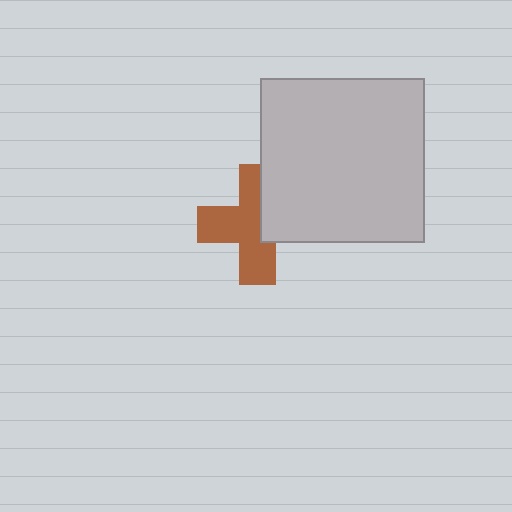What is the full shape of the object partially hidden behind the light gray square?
The partially hidden object is a brown cross.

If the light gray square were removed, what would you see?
You would see the complete brown cross.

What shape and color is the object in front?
The object in front is a light gray square.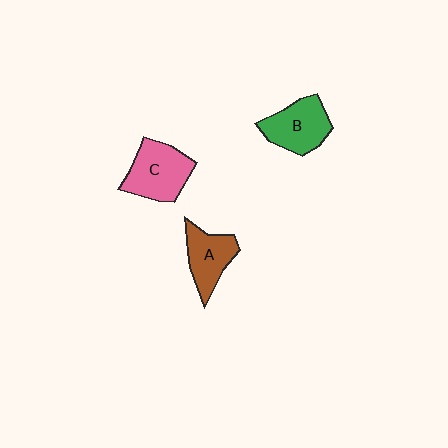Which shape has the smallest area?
Shape A (brown).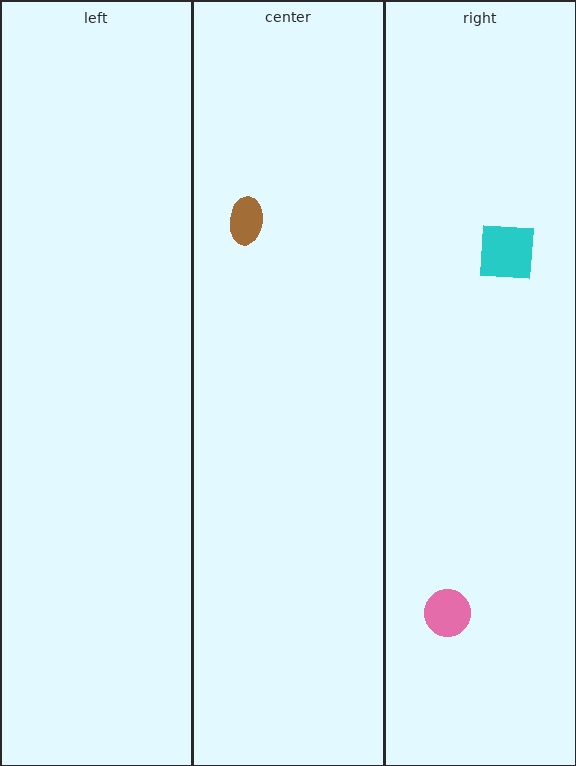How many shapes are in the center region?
1.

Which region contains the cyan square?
The right region.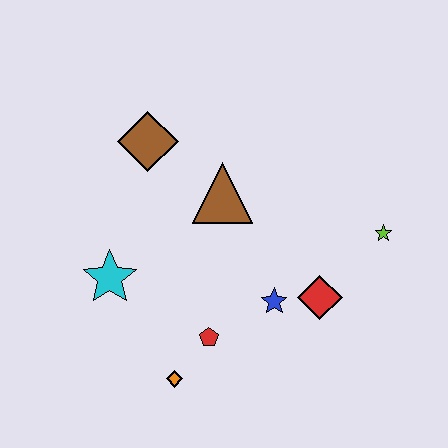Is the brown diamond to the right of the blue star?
No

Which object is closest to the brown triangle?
The brown diamond is closest to the brown triangle.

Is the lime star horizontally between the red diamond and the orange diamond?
No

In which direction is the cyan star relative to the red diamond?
The cyan star is to the left of the red diamond.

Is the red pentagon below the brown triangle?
Yes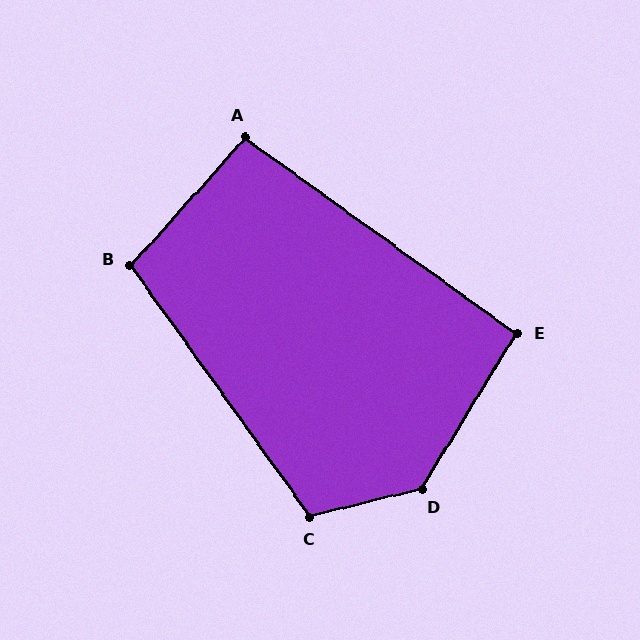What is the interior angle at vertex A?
Approximately 96 degrees (obtuse).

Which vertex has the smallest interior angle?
E, at approximately 94 degrees.